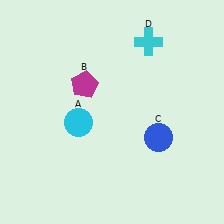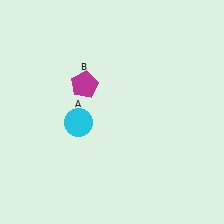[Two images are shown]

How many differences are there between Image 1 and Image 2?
There are 2 differences between the two images.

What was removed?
The cyan cross (D), the blue circle (C) were removed in Image 2.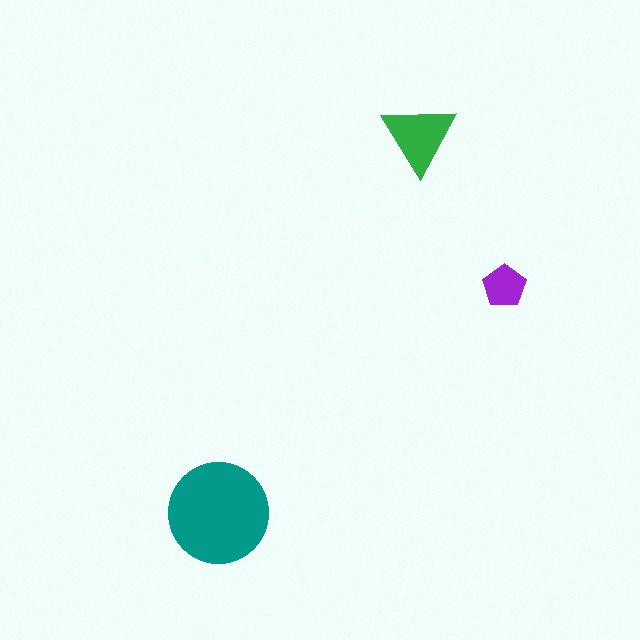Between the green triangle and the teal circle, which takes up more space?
The teal circle.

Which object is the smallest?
The purple pentagon.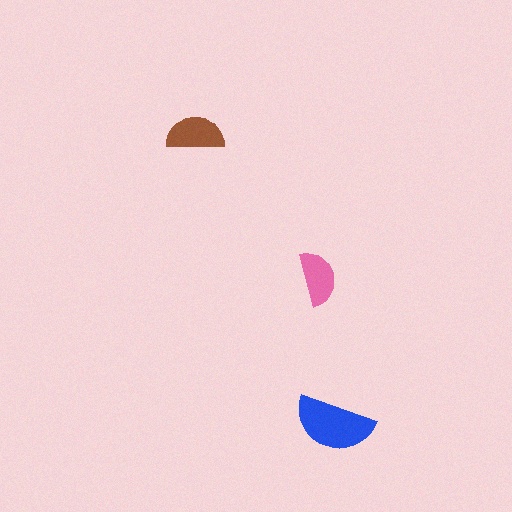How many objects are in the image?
There are 3 objects in the image.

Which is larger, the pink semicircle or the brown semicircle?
The brown one.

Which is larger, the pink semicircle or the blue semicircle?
The blue one.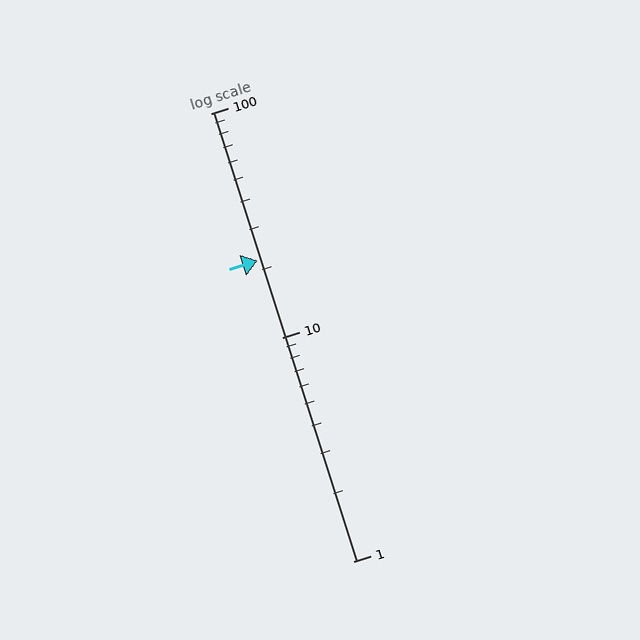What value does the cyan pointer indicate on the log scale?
The pointer indicates approximately 22.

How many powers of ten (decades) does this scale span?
The scale spans 2 decades, from 1 to 100.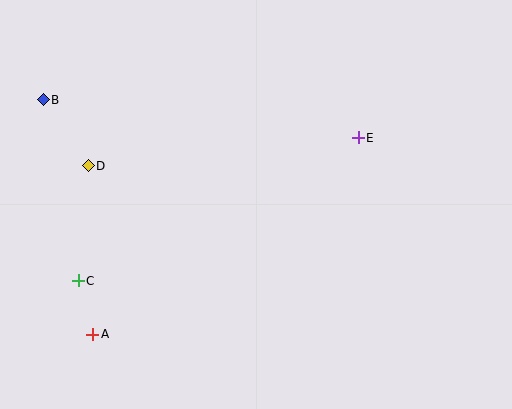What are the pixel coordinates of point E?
Point E is at (358, 138).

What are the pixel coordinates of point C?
Point C is at (78, 281).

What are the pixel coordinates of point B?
Point B is at (43, 100).